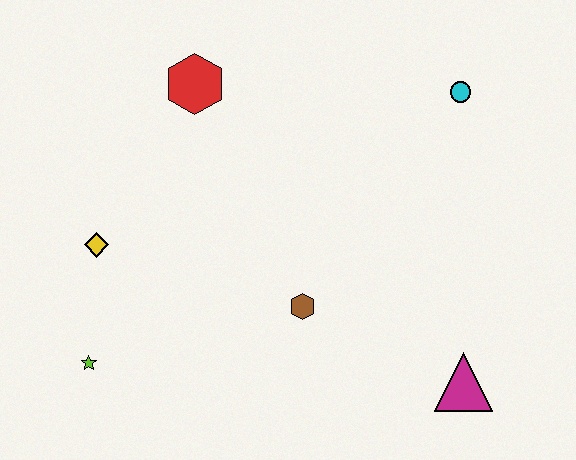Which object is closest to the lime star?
The yellow diamond is closest to the lime star.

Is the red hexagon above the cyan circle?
Yes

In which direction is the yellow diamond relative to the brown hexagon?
The yellow diamond is to the left of the brown hexagon.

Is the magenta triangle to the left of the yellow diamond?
No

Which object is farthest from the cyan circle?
The lime star is farthest from the cyan circle.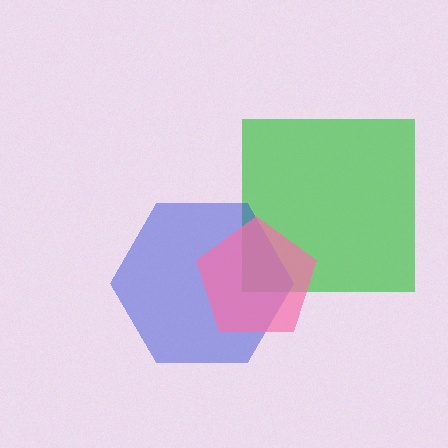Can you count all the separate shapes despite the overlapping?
Yes, there are 3 separate shapes.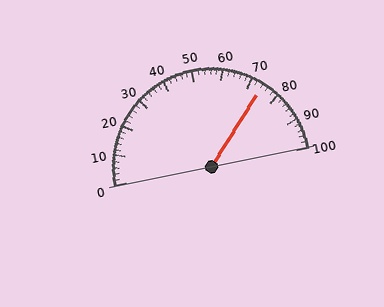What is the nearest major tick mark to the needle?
The nearest major tick mark is 70.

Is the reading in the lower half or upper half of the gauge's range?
The reading is in the upper half of the range (0 to 100).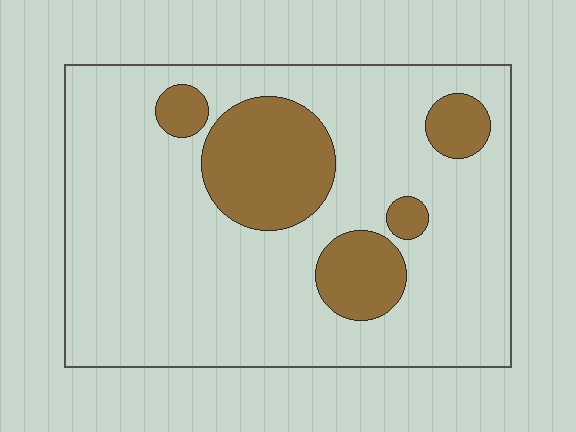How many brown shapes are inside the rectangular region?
5.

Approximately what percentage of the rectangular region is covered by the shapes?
Approximately 20%.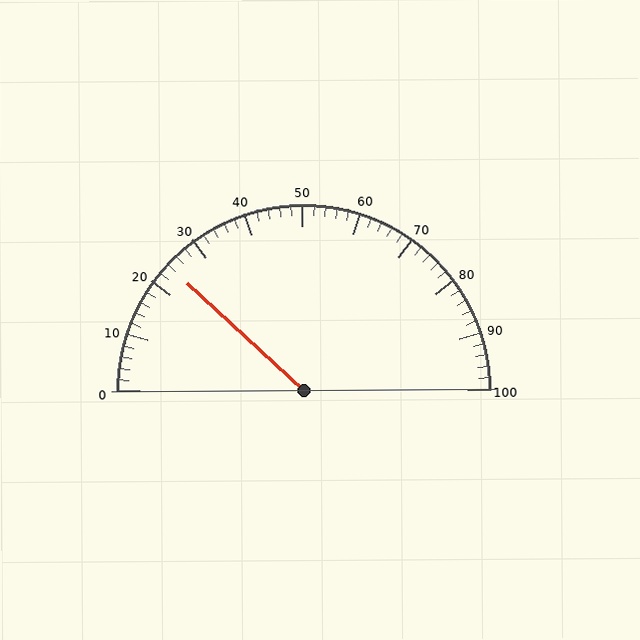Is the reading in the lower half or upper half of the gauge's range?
The reading is in the lower half of the range (0 to 100).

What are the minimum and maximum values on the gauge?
The gauge ranges from 0 to 100.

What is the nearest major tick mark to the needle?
The nearest major tick mark is 20.